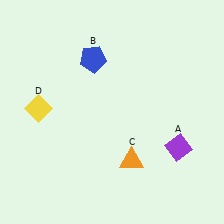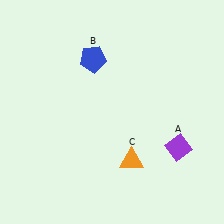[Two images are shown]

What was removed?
The yellow diamond (D) was removed in Image 2.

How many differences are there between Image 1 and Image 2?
There is 1 difference between the two images.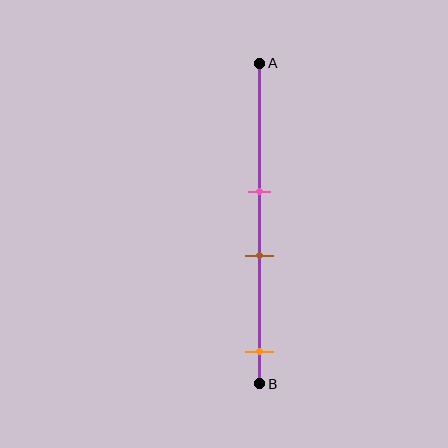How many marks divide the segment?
There are 3 marks dividing the segment.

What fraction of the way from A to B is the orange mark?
The orange mark is approximately 90% (0.9) of the way from A to B.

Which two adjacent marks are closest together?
The pink and brown marks are the closest adjacent pair.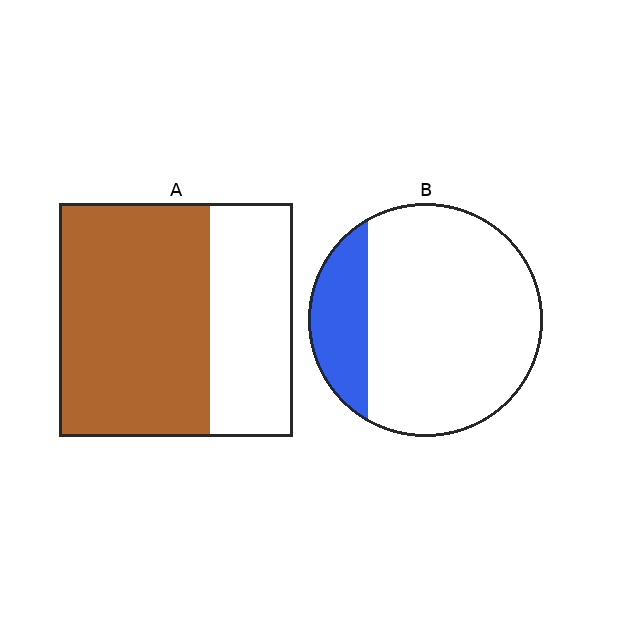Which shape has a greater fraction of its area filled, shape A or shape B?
Shape A.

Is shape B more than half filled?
No.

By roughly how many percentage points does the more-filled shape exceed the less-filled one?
By roughly 45 percentage points (A over B).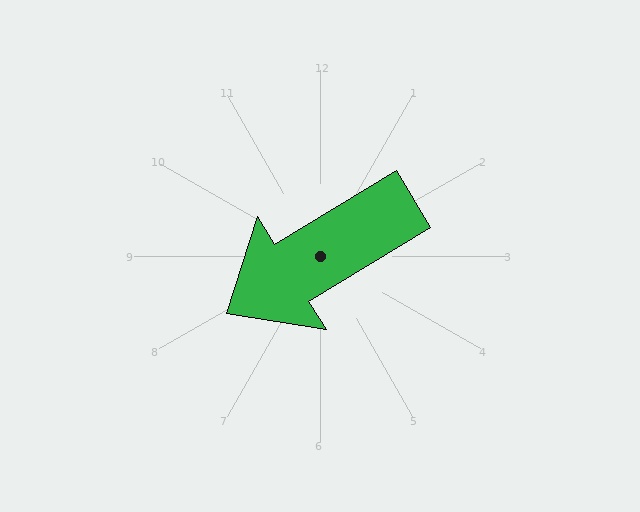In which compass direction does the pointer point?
Southwest.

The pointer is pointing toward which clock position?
Roughly 8 o'clock.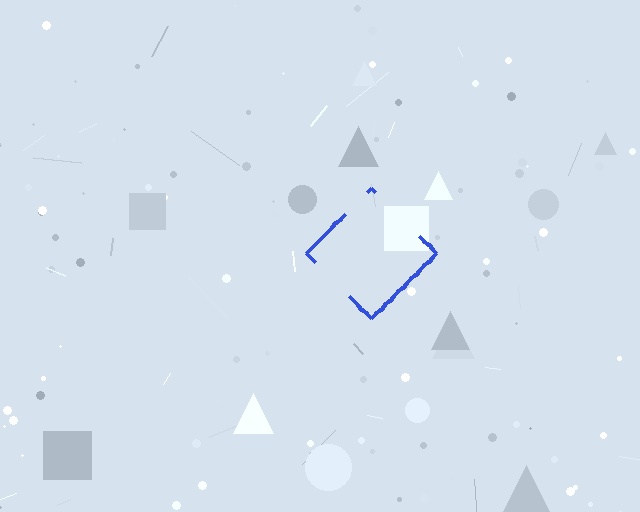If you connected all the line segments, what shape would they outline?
They would outline a diamond.